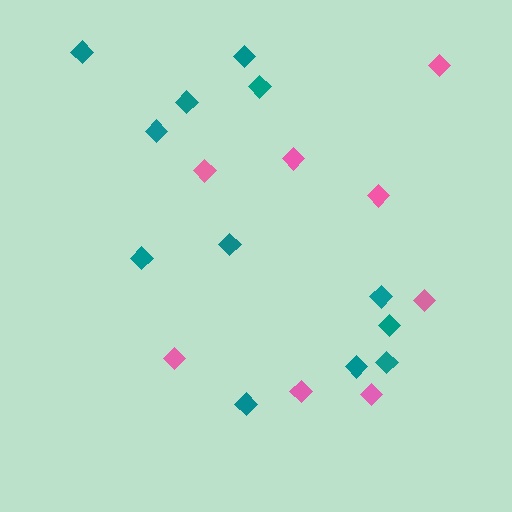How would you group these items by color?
There are 2 groups: one group of teal diamonds (12) and one group of pink diamonds (8).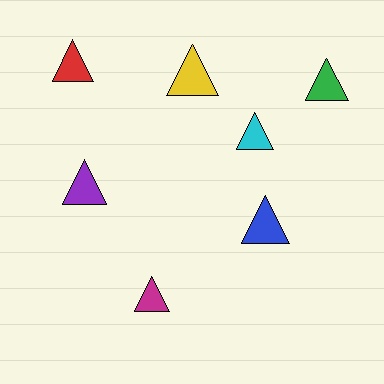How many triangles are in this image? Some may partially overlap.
There are 7 triangles.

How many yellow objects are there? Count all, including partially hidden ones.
There is 1 yellow object.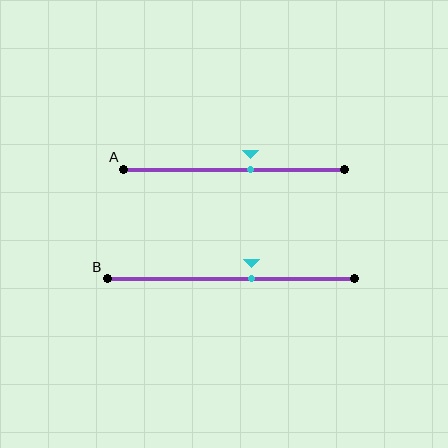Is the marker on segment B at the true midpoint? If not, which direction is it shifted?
No, the marker on segment B is shifted to the right by about 8% of the segment length.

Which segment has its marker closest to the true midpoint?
Segment A has its marker closest to the true midpoint.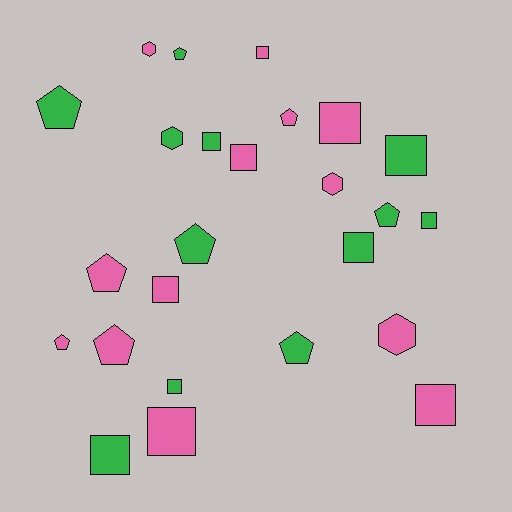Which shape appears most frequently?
Square, with 12 objects.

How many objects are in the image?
There are 25 objects.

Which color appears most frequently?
Pink, with 13 objects.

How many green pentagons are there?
There are 5 green pentagons.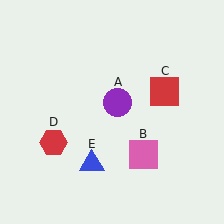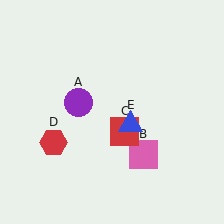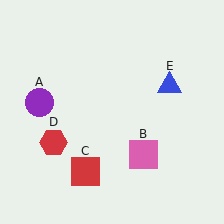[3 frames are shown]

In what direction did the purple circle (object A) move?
The purple circle (object A) moved left.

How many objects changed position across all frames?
3 objects changed position: purple circle (object A), red square (object C), blue triangle (object E).